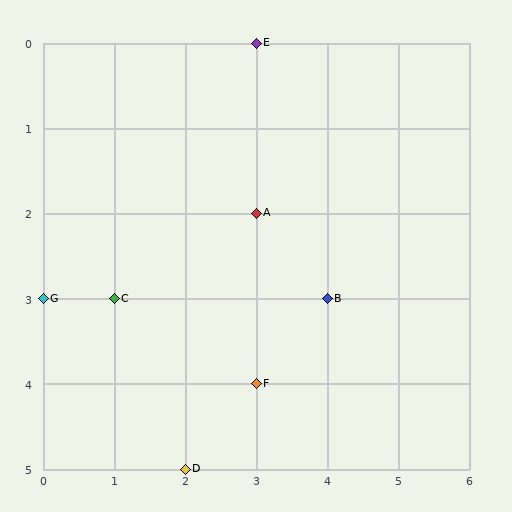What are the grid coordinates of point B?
Point B is at grid coordinates (4, 3).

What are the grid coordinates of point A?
Point A is at grid coordinates (3, 2).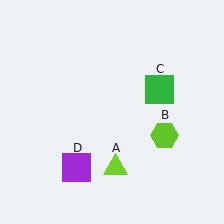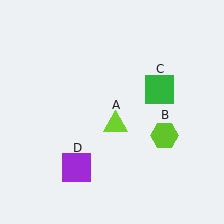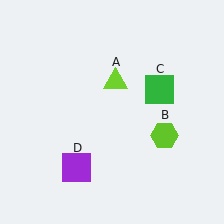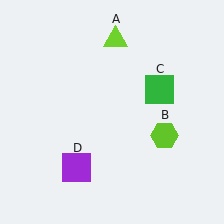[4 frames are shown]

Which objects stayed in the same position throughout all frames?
Lime hexagon (object B) and green square (object C) and purple square (object D) remained stationary.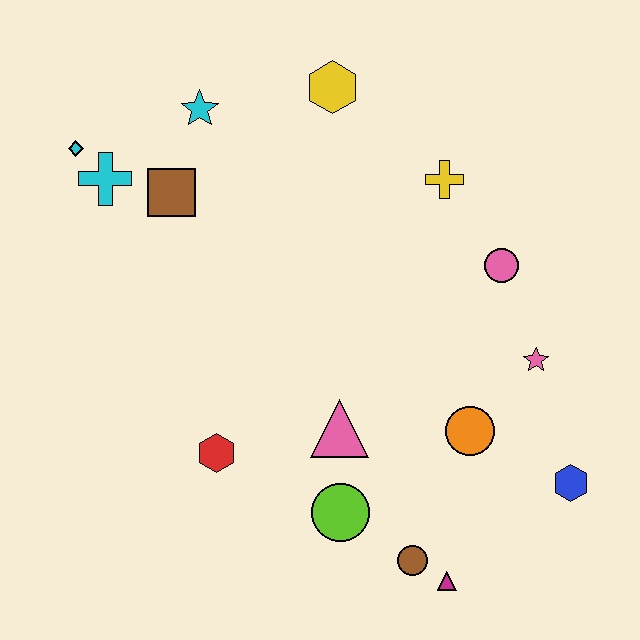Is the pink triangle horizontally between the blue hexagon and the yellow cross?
No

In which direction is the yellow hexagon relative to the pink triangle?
The yellow hexagon is above the pink triangle.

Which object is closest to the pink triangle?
The lime circle is closest to the pink triangle.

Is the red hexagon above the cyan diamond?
No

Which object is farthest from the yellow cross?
The magenta triangle is farthest from the yellow cross.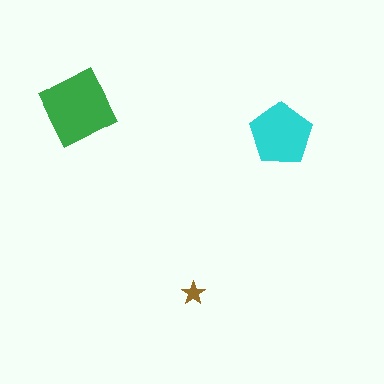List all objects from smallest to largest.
The brown star, the cyan pentagon, the green diamond.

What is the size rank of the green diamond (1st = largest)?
1st.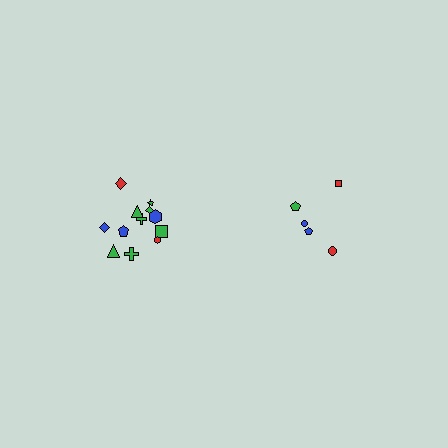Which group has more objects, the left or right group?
The left group.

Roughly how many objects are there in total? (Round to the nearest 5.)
Roughly 15 objects in total.